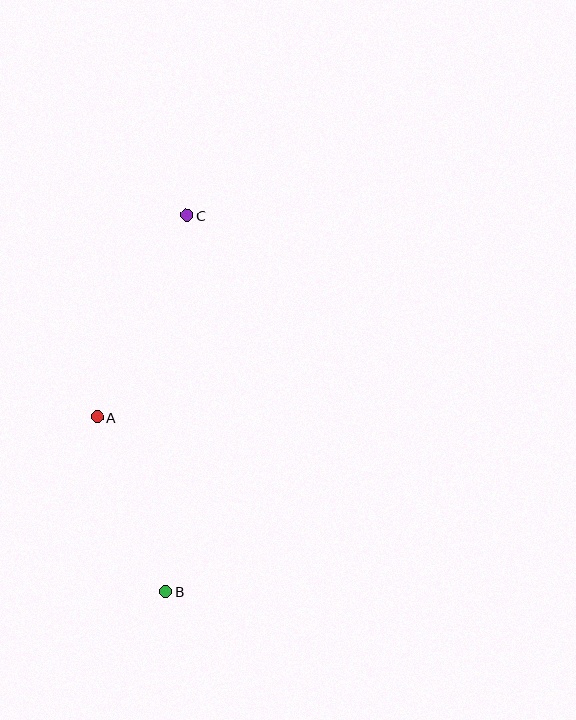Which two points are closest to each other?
Points A and B are closest to each other.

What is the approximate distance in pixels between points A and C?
The distance between A and C is approximately 221 pixels.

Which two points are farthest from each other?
Points B and C are farthest from each other.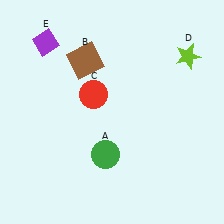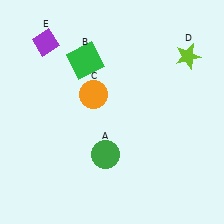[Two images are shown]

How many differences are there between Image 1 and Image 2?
There are 2 differences between the two images.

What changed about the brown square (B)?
In Image 1, B is brown. In Image 2, it changed to green.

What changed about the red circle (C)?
In Image 1, C is red. In Image 2, it changed to orange.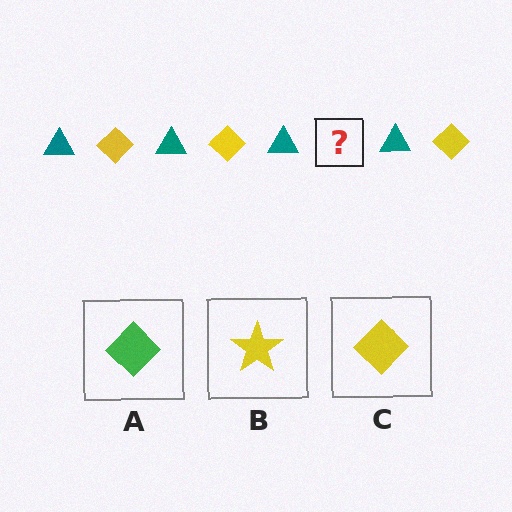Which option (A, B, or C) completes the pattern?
C.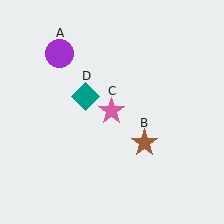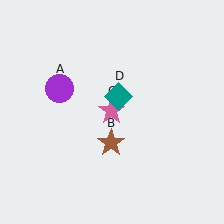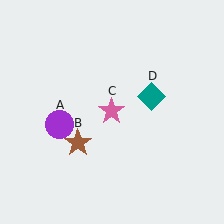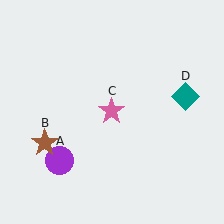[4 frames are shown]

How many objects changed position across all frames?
3 objects changed position: purple circle (object A), brown star (object B), teal diamond (object D).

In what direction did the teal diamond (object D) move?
The teal diamond (object D) moved right.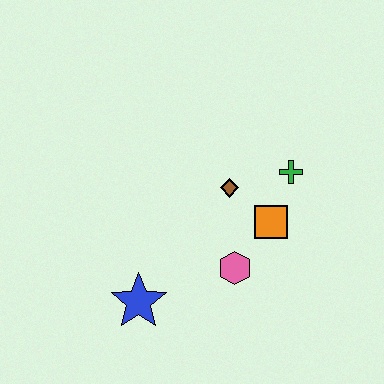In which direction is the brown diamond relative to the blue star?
The brown diamond is above the blue star.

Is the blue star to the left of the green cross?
Yes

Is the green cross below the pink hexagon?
No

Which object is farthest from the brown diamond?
The blue star is farthest from the brown diamond.